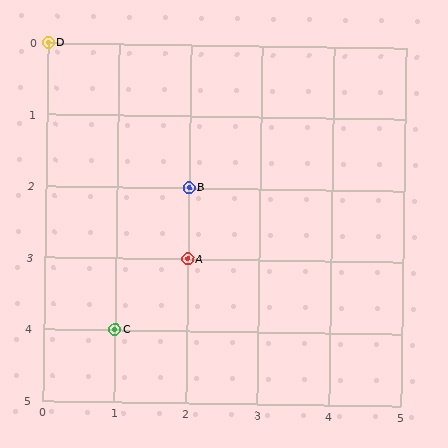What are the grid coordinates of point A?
Point A is at grid coordinates (2, 3).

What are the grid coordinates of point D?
Point D is at grid coordinates (0, 0).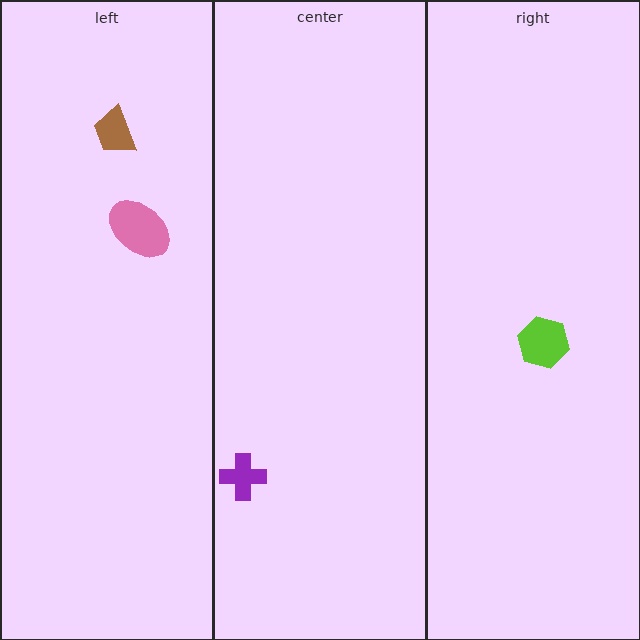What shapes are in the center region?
The purple cross.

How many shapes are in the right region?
1.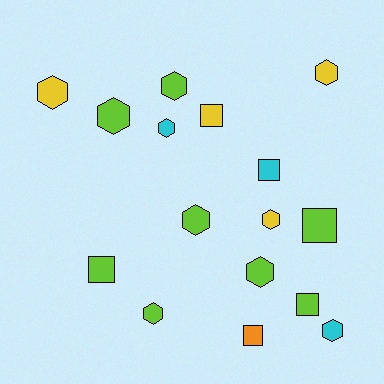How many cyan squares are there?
There is 1 cyan square.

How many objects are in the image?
There are 16 objects.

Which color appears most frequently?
Lime, with 8 objects.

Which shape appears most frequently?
Hexagon, with 10 objects.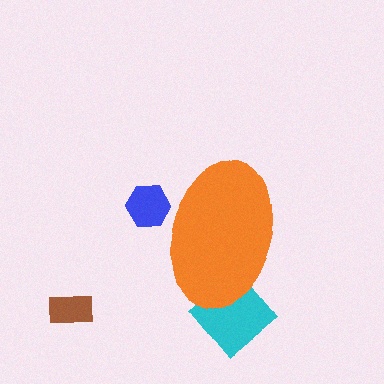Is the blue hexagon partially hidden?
Yes, the blue hexagon is partially hidden behind the orange ellipse.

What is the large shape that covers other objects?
An orange ellipse.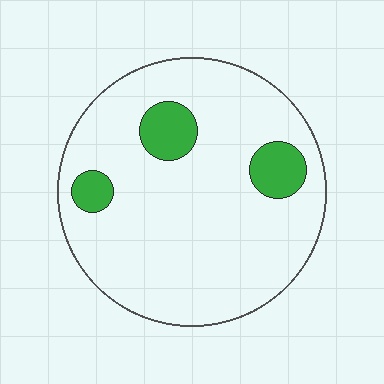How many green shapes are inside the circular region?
3.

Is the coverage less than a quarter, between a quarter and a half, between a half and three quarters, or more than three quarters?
Less than a quarter.